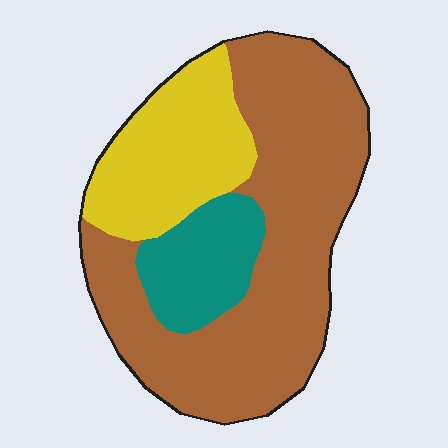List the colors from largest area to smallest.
From largest to smallest: brown, yellow, teal.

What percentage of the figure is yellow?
Yellow covers roughly 25% of the figure.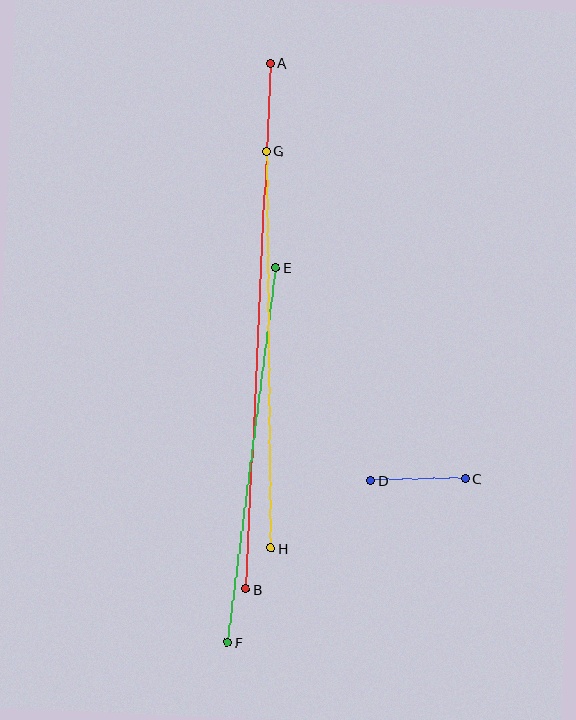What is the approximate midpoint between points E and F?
The midpoint is at approximately (252, 455) pixels.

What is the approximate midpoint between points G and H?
The midpoint is at approximately (268, 350) pixels.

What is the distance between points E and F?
The distance is approximately 378 pixels.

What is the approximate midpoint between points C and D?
The midpoint is at approximately (418, 480) pixels.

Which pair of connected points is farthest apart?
Points A and B are farthest apart.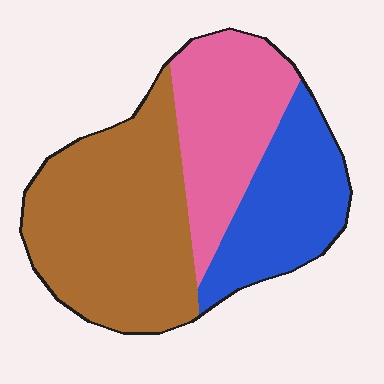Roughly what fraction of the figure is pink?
Pink covers 28% of the figure.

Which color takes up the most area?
Brown, at roughly 45%.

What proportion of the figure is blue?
Blue takes up about one quarter (1/4) of the figure.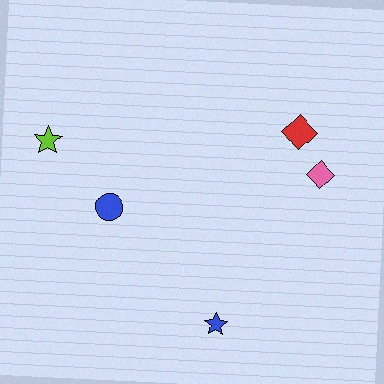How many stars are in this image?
There are 2 stars.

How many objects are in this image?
There are 5 objects.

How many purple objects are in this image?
There are no purple objects.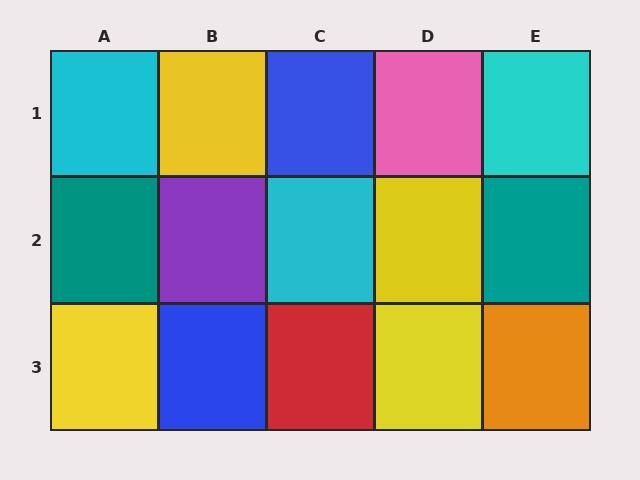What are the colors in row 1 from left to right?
Cyan, yellow, blue, pink, cyan.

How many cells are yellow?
4 cells are yellow.